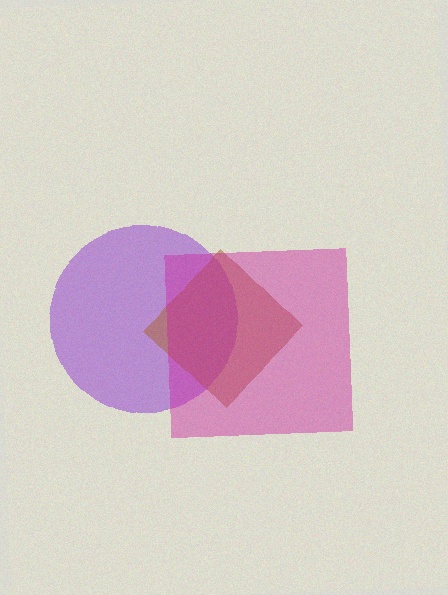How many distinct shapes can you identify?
There are 3 distinct shapes: a purple circle, a brown diamond, a magenta square.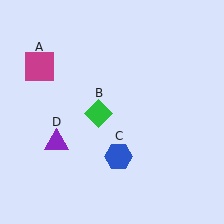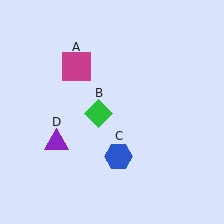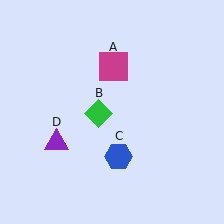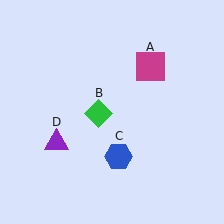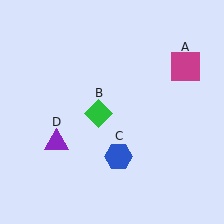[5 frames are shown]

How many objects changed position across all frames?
1 object changed position: magenta square (object A).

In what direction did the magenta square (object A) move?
The magenta square (object A) moved right.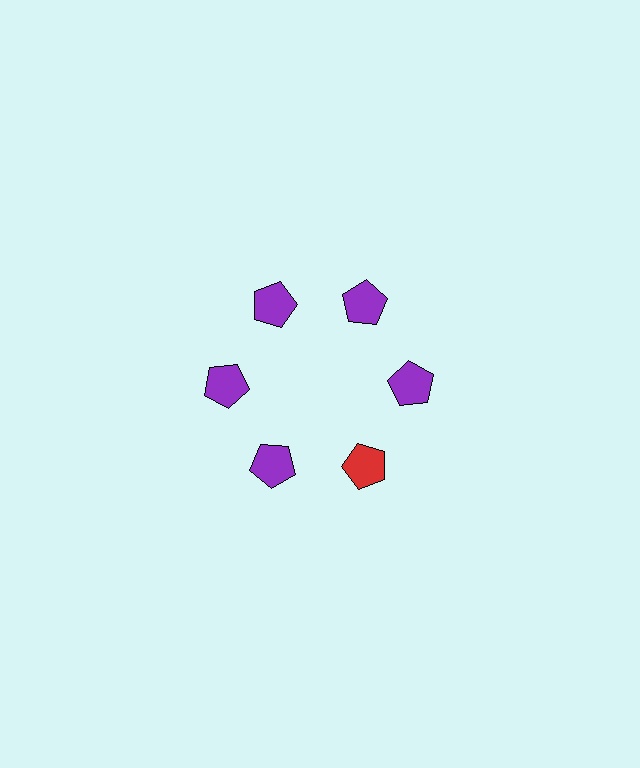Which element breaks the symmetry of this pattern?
The red pentagon at roughly the 5 o'clock position breaks the symmetry. All other shapes are purple pentagons.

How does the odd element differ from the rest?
It has a different color: red instead of purple.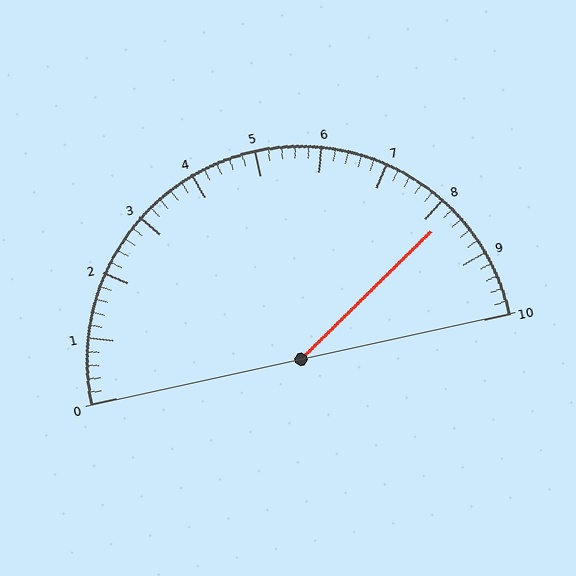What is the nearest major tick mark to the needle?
The nearest major tick mark is 8.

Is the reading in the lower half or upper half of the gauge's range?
The reading is in the upper half of the range (0 to 10).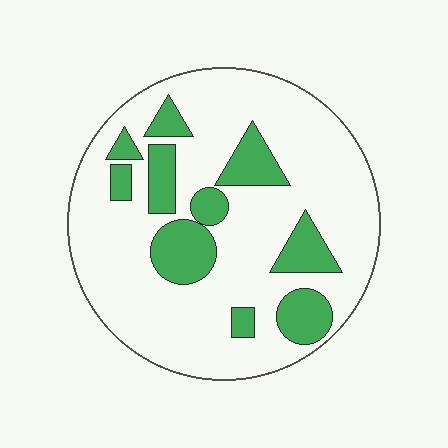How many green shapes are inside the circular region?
10.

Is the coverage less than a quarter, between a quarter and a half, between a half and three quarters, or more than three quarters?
Less than a quarter.